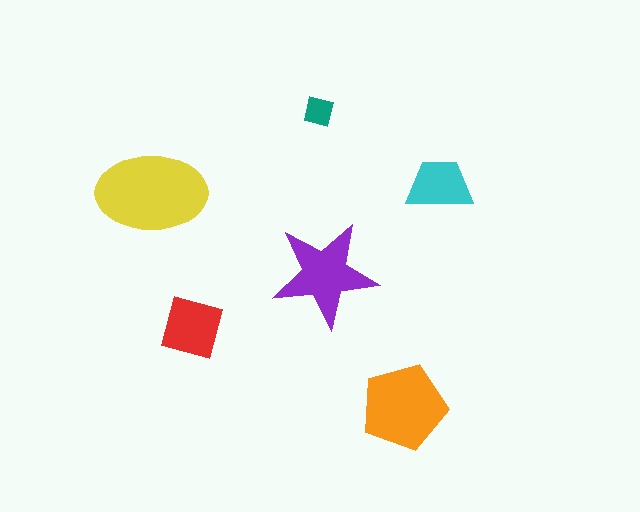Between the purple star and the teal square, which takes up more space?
The purple star.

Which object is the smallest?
The teal square.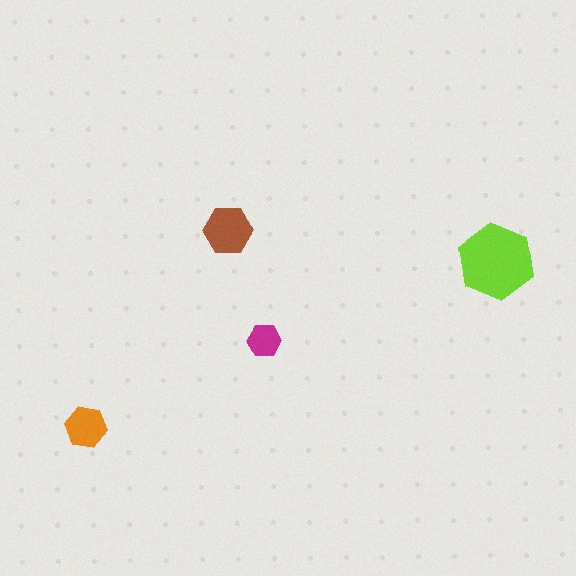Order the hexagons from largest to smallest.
the lime one, the brown one, the orange one, the magenta one.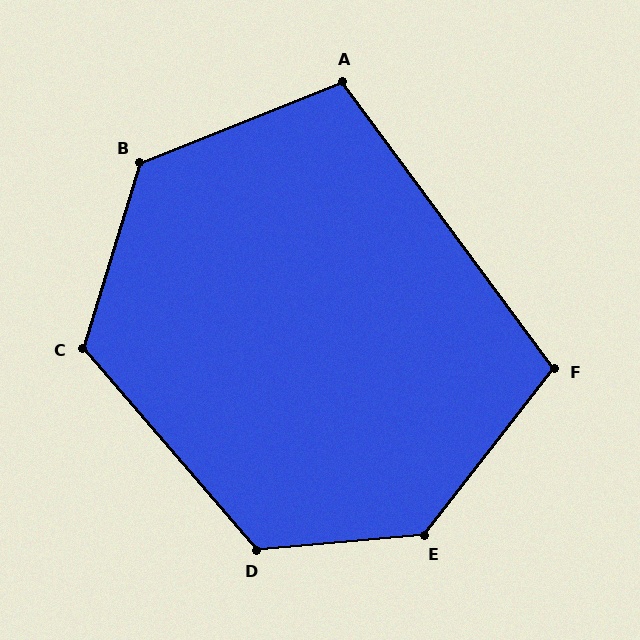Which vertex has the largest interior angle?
E, at approximately 133 degrees.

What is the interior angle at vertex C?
Approximately 122 degrees (obtuse).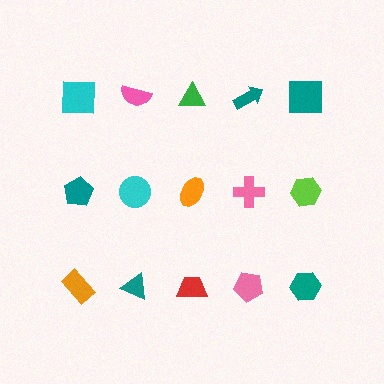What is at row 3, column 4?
A pink pentagon.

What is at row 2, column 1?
A teal pentagon.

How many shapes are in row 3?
5 shapes.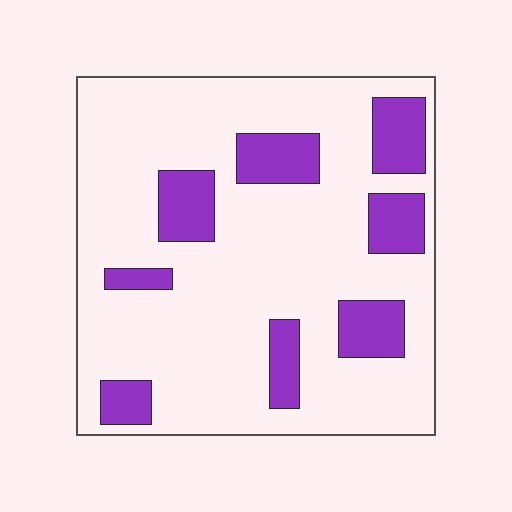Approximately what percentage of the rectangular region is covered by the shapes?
Approximately 20%.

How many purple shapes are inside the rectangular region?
8.